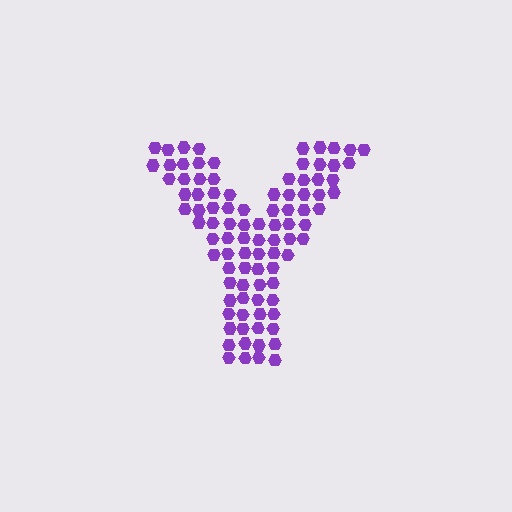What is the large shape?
The large shape is the letter Y.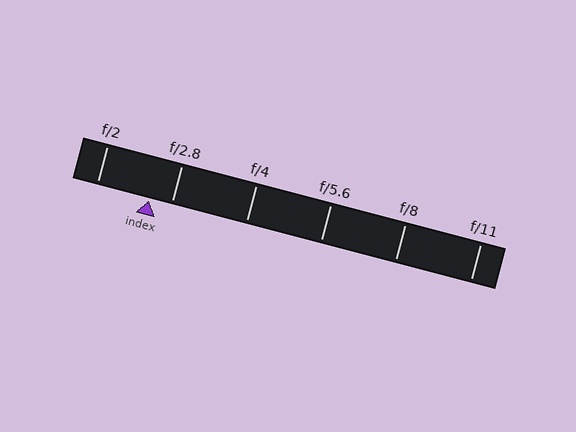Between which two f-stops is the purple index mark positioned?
The index mark is between f/2 and f/2.8.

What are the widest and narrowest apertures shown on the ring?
The widest aperture shown is f/2 and the narrowest is f/11.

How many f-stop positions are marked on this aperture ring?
There are 6 f-stop positions marked.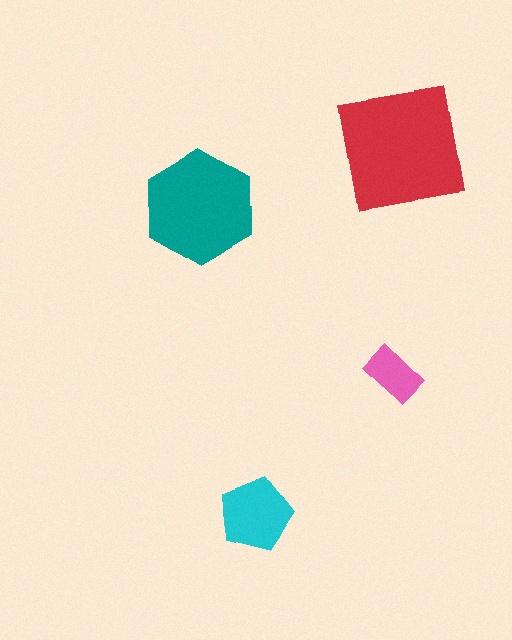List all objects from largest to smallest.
The red square, the teal hexagon, the cyan pentagon, the pink rectangle.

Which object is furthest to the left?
The teal hexagon is leftmost.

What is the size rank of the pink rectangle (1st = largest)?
4th.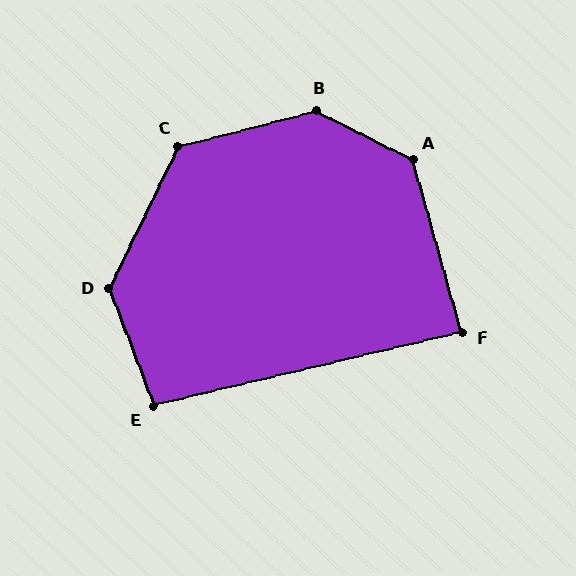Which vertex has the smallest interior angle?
F, at approximately 88 degrees.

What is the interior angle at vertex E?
Approximately 97 degrees (obtuse).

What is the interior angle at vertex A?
Approximately 132 degrees (obtuse).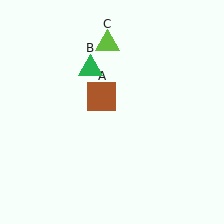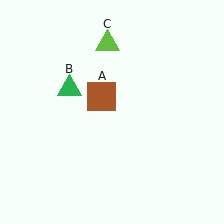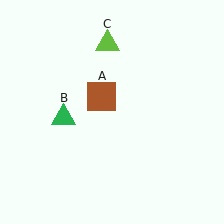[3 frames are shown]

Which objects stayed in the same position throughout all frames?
Brown square (object A) and lime triangle (object C) remained stationary.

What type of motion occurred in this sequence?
The green triangle (object B) rotated counterclockwise around the center of the scene.